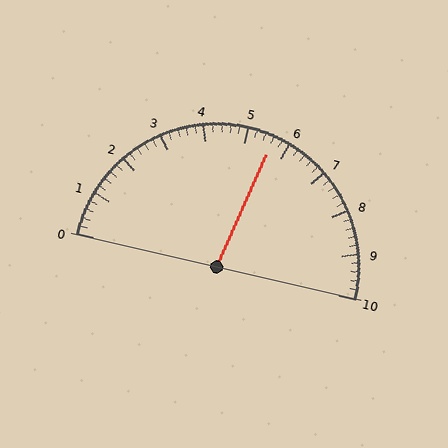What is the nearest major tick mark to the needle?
The nearest major tick mark is 6.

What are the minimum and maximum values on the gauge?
The gauge ranges from 0 to 10.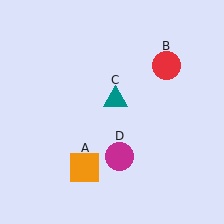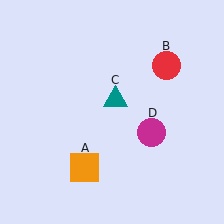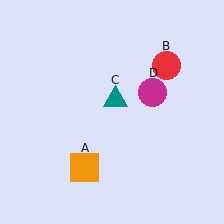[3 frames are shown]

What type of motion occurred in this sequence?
The magenta circle (object D) rotated counterclockwise around the center of the scene.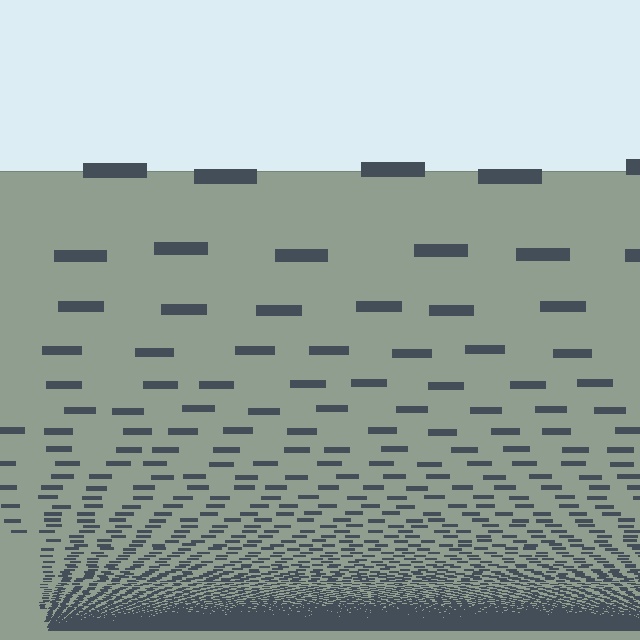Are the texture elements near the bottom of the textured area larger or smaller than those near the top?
Smaller. The gradient is inverted — elements near the bottom are smaller and denser.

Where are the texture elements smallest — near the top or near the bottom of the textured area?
Near the bottom.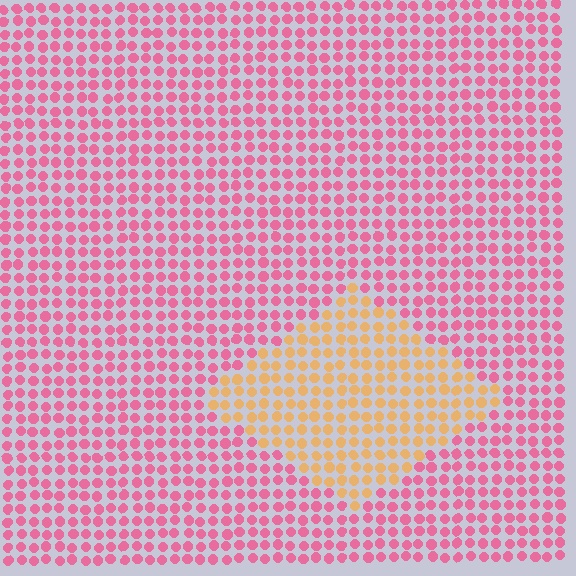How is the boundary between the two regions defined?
The boundary is defined purely by a slight shift in hue (about 58 degrees). Spacing, size, and orientation are identical on both sides.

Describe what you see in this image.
The image is filled with small pink elements in a uniform arrangement. A diamond-shaped region is visible where the elements are tinted to a slightly different hue, forming a subtle color boundary.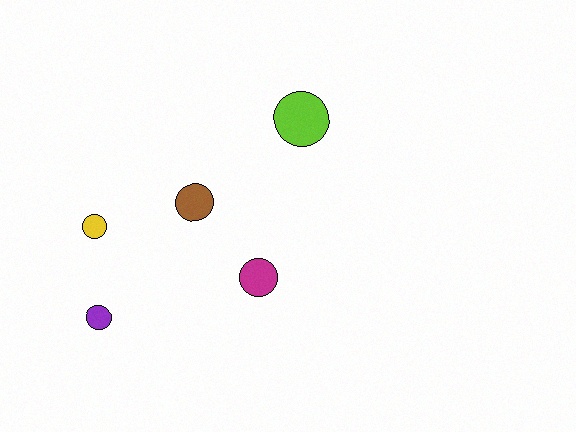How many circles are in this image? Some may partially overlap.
There are 5 circles.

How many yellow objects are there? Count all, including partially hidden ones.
There is 1 yellow object.